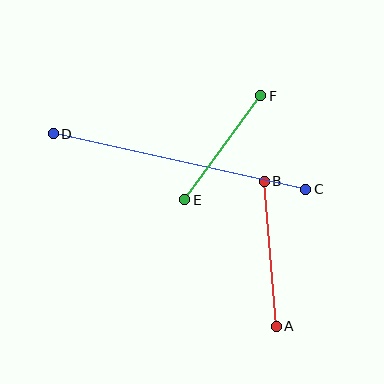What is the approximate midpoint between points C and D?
The midpoint is at approximately (180, 161) pixels.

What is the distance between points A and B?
The distance is approximately 146 pixels.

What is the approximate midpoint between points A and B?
The midpoint is at approximately (270, 254) pixels.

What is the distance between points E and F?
The distance is approximately 129 pixels.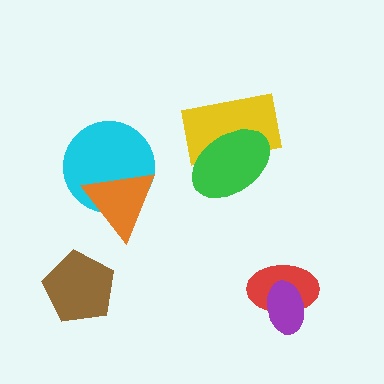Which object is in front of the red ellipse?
The purple ellipse is in front of the red ellipse.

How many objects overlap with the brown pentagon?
0 objects overlap with the brown pentagon.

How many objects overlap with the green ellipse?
1 object overlaps with the green ellipse.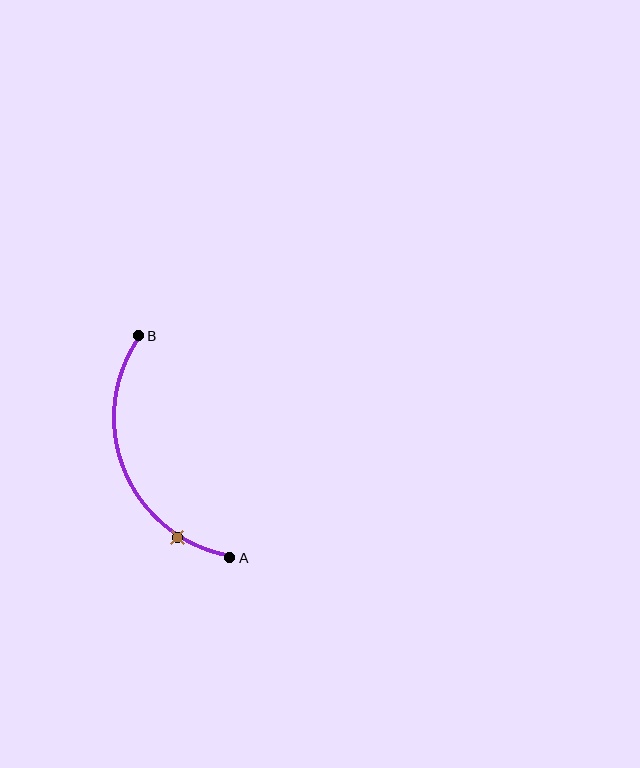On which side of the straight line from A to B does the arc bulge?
The arc bulges to the left of the straight line connecting A and B.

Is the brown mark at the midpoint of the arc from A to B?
No. The brown mark lies on the arc but is closer to endpoint A. The arc midpoint would be at the point on the curve equidistant along the arc from both A and B.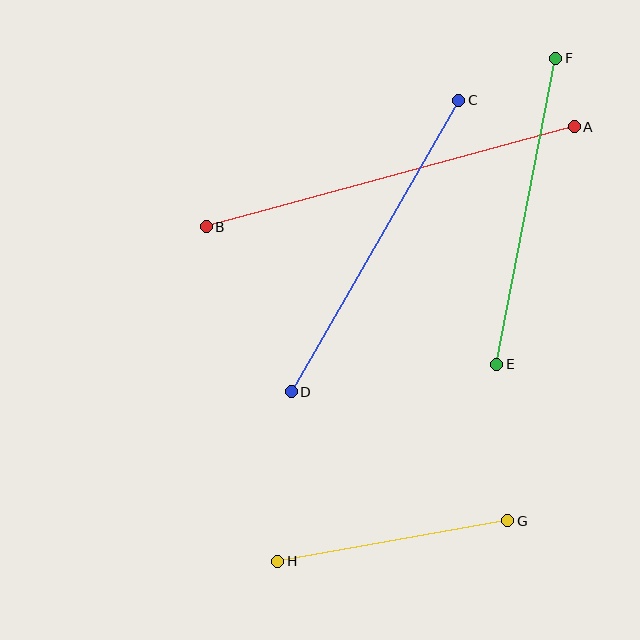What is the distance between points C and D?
The distance is approximately 336 pixels.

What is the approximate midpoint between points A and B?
The midpoint is at approximately (390, 177) pixels.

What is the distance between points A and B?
The distance is approximately 381 pixels.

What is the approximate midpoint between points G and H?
The midpoint is at approximately (393, 541) pixels.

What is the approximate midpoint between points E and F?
The midpoint is at approximately (526, 211) pixels.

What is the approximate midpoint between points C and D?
The midpoint is at approximately (375, 246) pixels.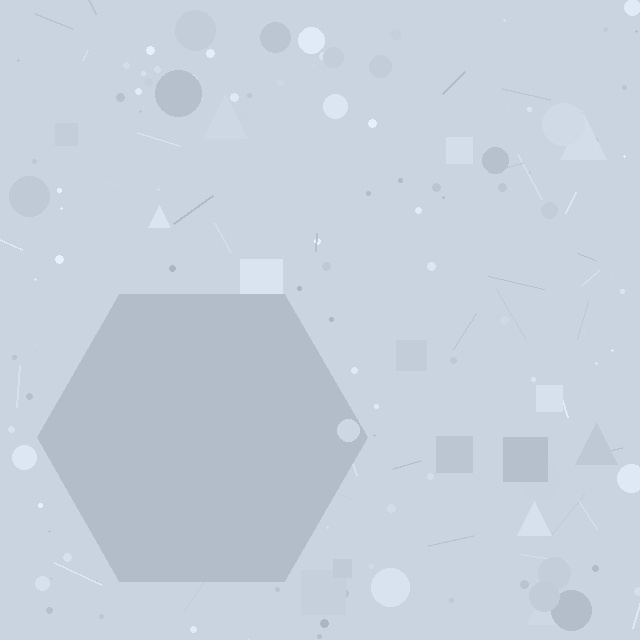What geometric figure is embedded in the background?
A hexagon is embedded in the background.